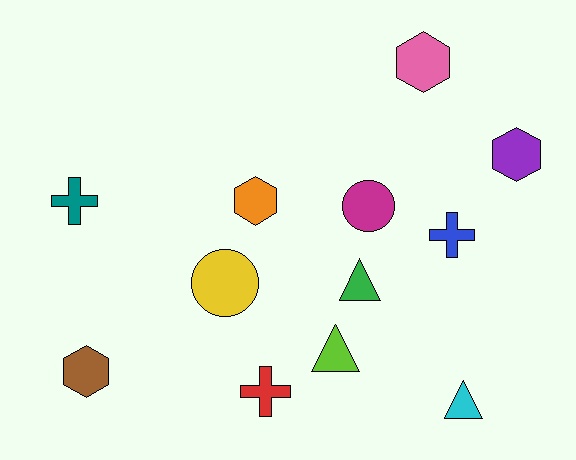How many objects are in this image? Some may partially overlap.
There are 12 objects.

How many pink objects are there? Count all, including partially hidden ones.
There is 1 pink object.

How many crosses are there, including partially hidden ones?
There are 3 crosses.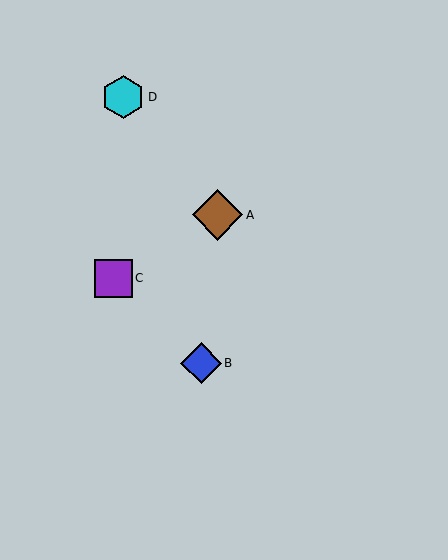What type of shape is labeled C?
Shape C is a purple square.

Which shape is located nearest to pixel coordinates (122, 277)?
The purple square (labeled C) at (113, 278) is nearest to that location.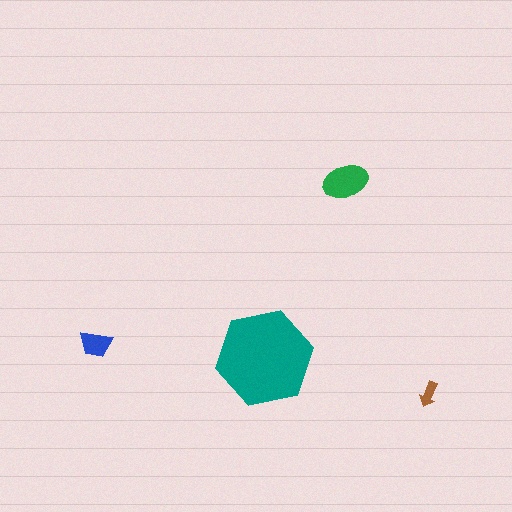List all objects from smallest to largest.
The brown arrow, the blue trapezoid, the green ellipse, the teal hexagon.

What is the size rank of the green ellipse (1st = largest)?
2nd.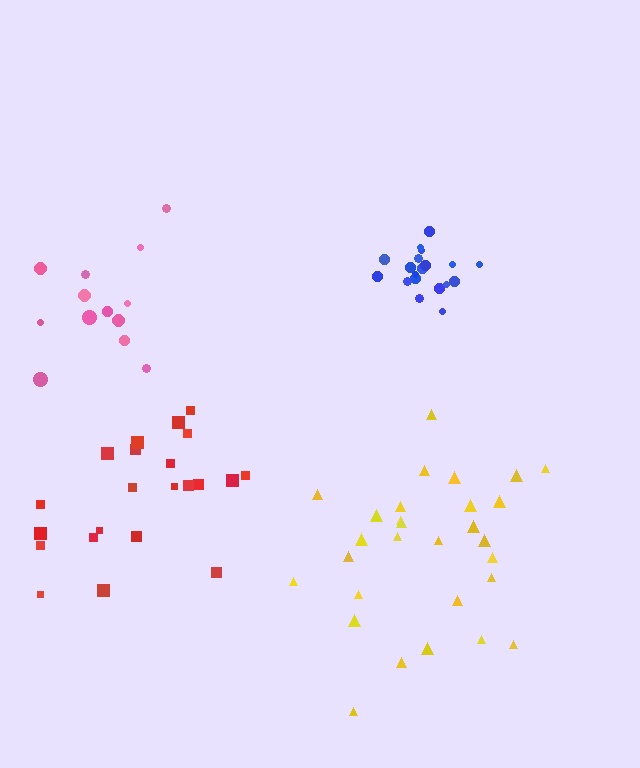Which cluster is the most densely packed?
Blue.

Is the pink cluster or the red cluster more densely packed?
Pink.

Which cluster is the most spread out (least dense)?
Red.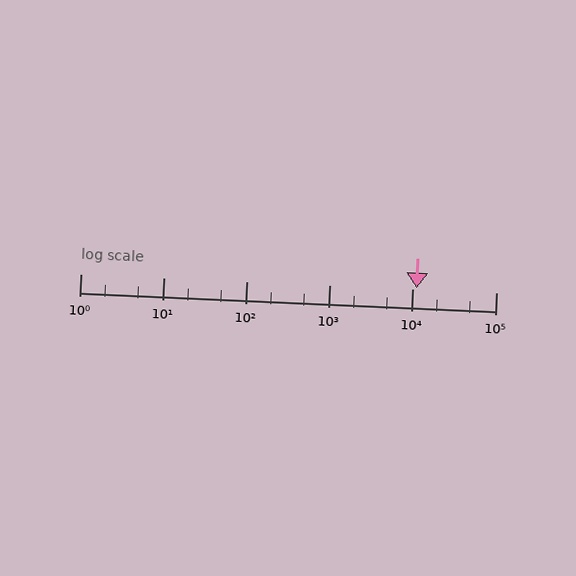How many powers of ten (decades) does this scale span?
The scale spans 5 decades, from 1 to 100000.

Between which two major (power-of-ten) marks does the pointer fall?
The pointer is between 10000 and 100000.